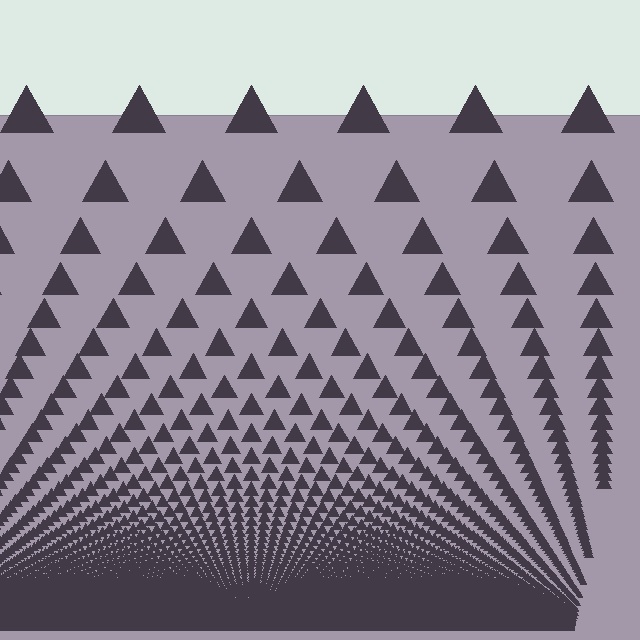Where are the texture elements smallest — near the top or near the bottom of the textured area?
Near the bottom.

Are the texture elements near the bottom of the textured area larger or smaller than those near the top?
Smaller. The gradient is inverted — elements near the bottom are smaller and denser.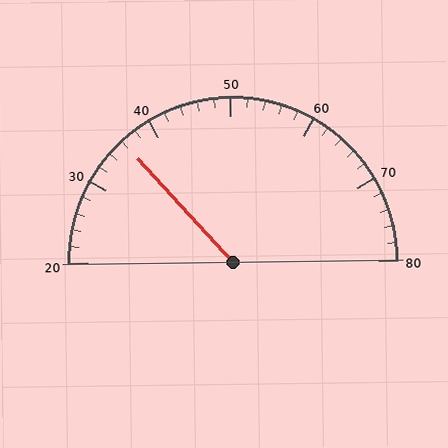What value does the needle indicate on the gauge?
The needle indicates approximately 36.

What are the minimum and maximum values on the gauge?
The gauge ranges from 20 to 80.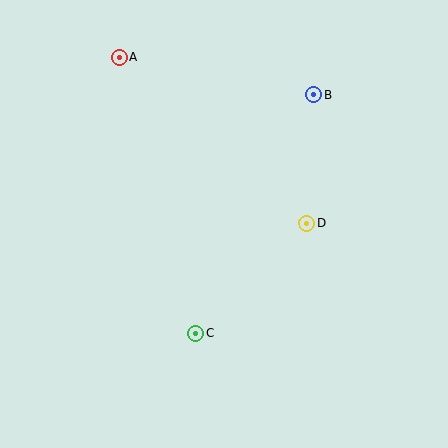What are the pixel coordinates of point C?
Point C is at (196, 333).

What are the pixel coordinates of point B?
Point B is at (314, 94).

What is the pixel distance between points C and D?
The distance between C and D is 157 pixels.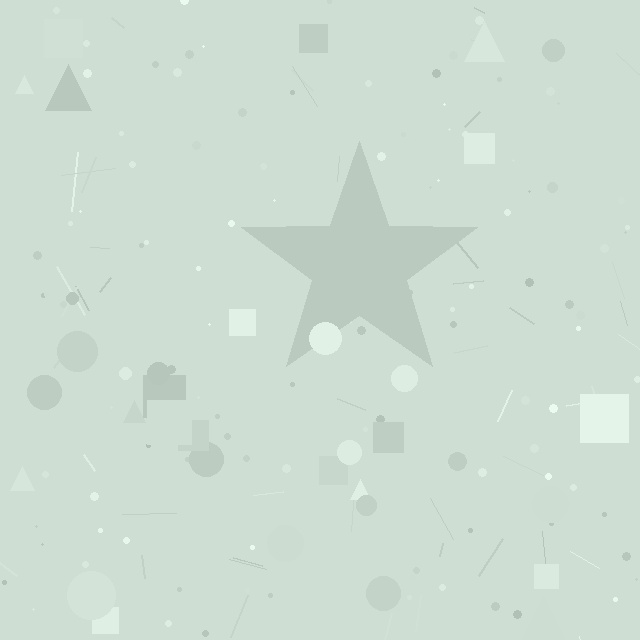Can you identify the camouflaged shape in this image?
The camouflaged shape is a star.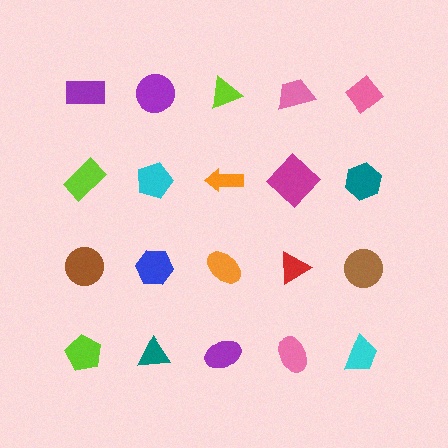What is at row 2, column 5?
A teal hexagon.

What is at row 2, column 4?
A magenta diamond.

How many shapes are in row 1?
5 shapes.